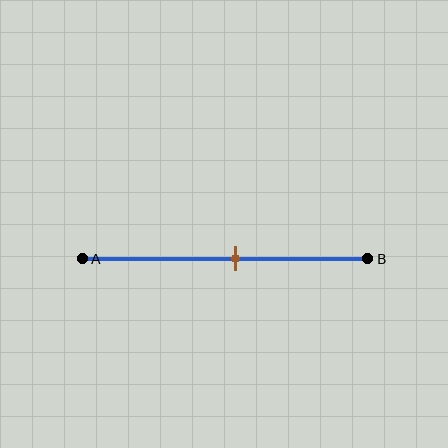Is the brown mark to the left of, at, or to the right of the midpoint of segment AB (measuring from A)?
The brown mark is to the right of the midpoint of segment AB.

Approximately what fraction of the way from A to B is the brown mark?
The brown mark is approximately 55% of the way from A to B.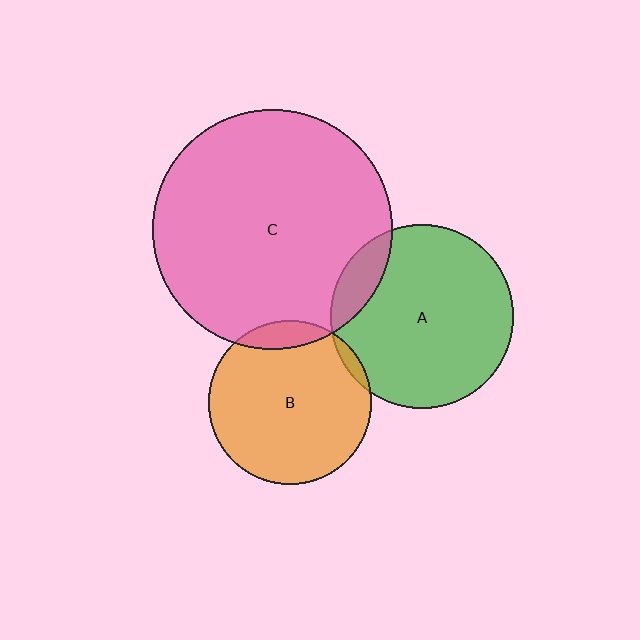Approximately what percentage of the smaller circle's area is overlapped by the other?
Approximately 10%.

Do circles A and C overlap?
Yes.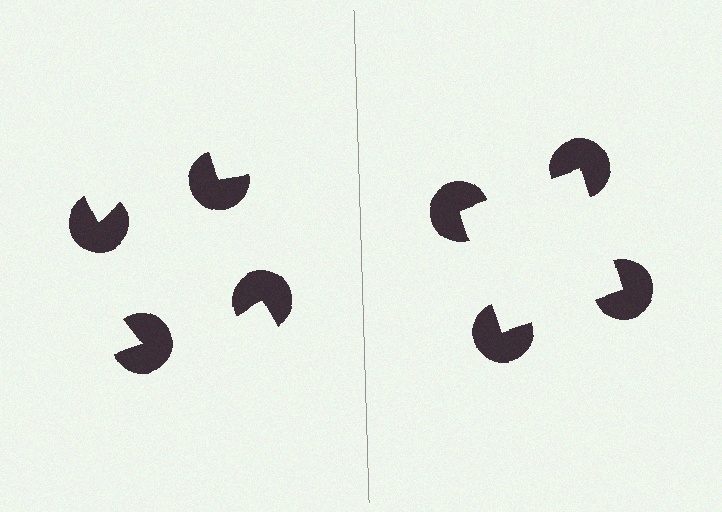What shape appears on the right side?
An illusory square.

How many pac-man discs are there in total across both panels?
8 — 4 on each side.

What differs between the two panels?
The pac-man discs are positioned identically on both sides; only the wedge orientations differ. On the right they align to a square; on the left they are misaligned.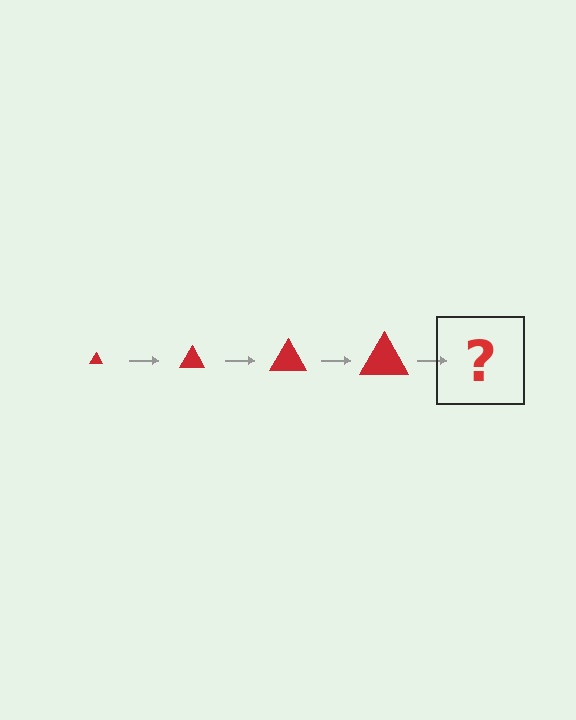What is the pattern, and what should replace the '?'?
The pattern is that the triangle gets progressively larger each step. The '?' should be a red triangle, larger than the previous one.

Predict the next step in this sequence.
The next step is a red triangle, larger than the previous one.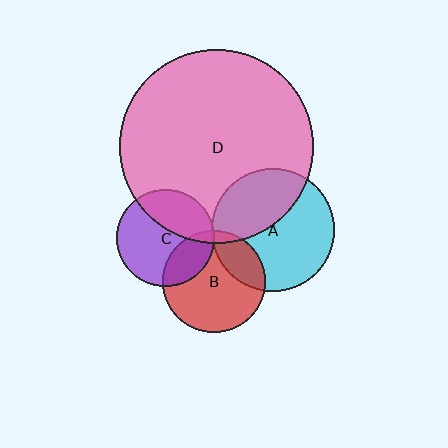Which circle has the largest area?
Circle D (pink).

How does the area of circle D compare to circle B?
Approximately 3.6 times.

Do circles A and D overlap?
Yes.